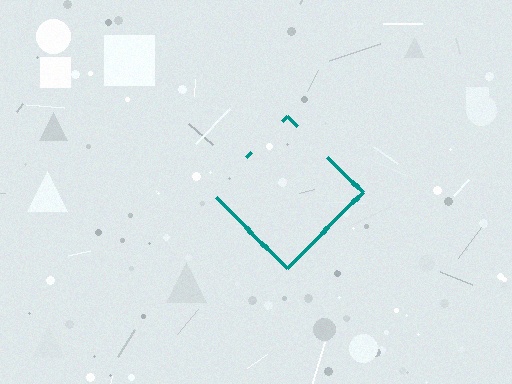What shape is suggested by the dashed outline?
The dashed outline suggests a diamond.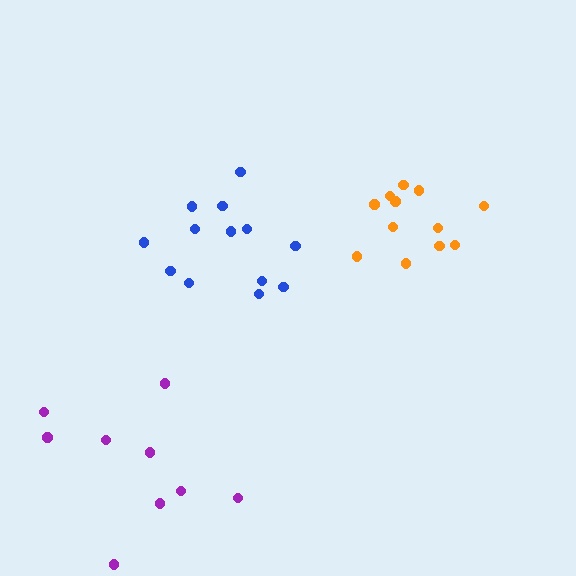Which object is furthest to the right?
The orange cluster is rightmost.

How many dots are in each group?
Group 1: 13 dots, Group 2: 12 dots, Group 3: 9 dots (34 total).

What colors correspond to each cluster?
The clusters are colored: blue, orange, purple.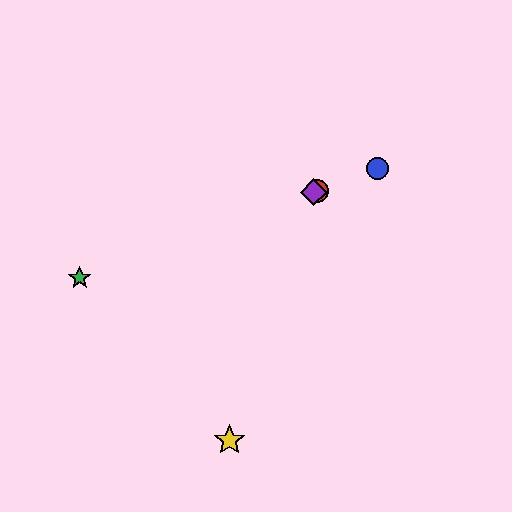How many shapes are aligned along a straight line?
4 shapes (the red circle, the blue circle, the green star, the purple diamond) are aligned along a straight line.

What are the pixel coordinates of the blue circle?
The blue circle is at (377, 169).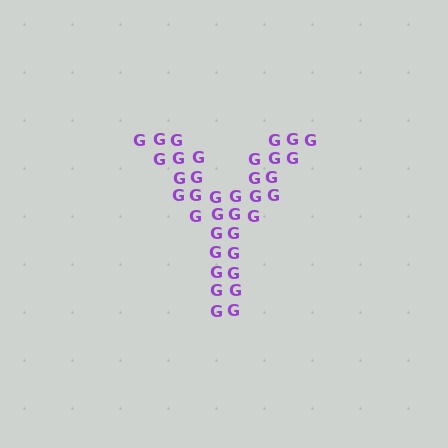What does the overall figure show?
The overall figure shows the letter Y.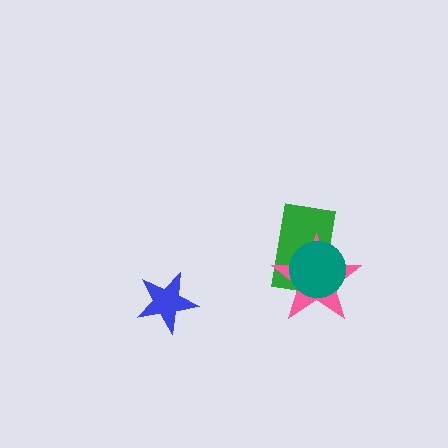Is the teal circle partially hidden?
No, no other shape covers it.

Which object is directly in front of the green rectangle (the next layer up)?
The pink star is directly in front of the green rectangle.